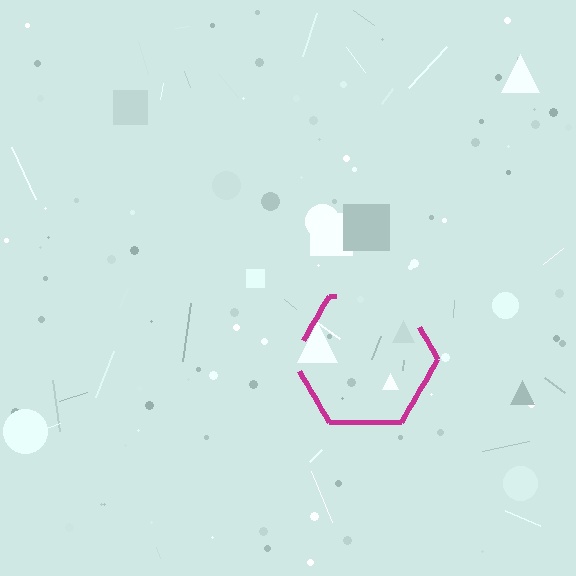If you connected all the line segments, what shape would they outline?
They would outline a hexagon.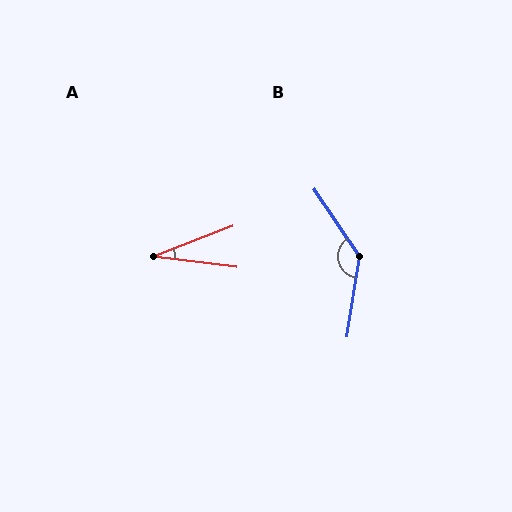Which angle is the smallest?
A, at approximately 28 degrees.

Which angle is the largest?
B, at approximately 137 degrees.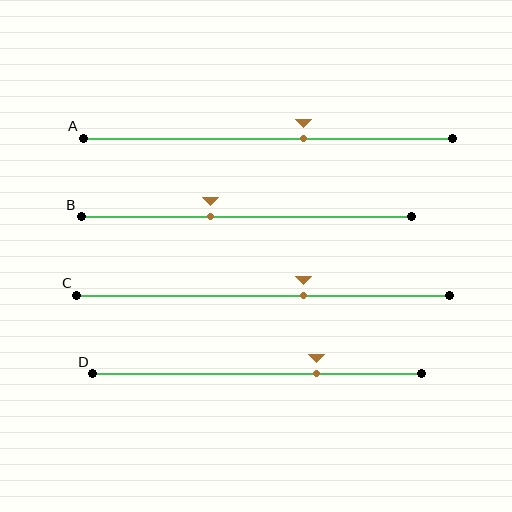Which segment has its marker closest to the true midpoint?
Segment A has its marker closest to the true midpoint.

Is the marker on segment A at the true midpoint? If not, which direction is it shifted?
No, the marker on segment A is shifted to the right by about 10% of the segment length.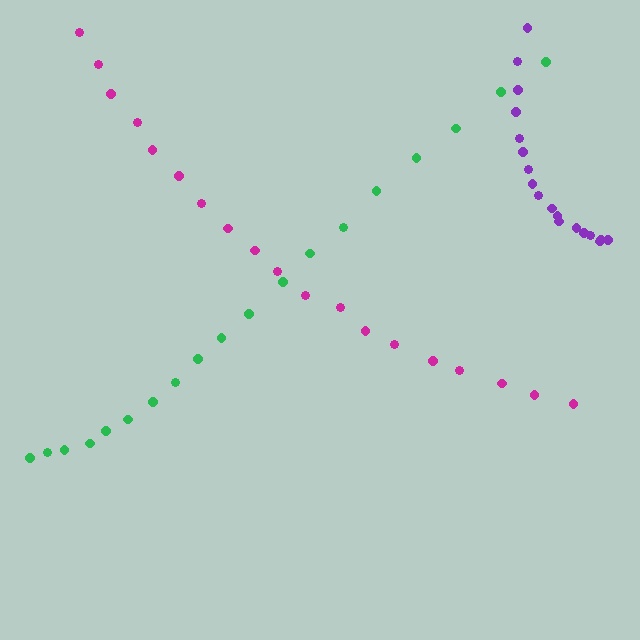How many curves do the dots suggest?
There are 3 distinct paths.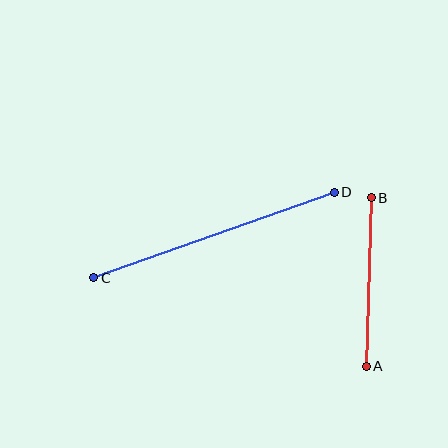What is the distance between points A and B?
The distance is approximately 168 pixels.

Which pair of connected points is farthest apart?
Points C and D are farthest apart.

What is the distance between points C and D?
The distance is approximately 255 pixels.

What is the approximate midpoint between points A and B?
The midpoint is at approximately (369, 282) pixels.